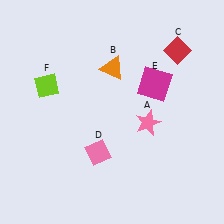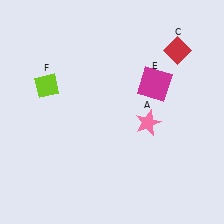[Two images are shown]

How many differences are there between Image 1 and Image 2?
There are 2 differences between the two images.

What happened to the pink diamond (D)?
The pink diamond (D) was removed in Image 2. It was in the bottom-left area of Image 1.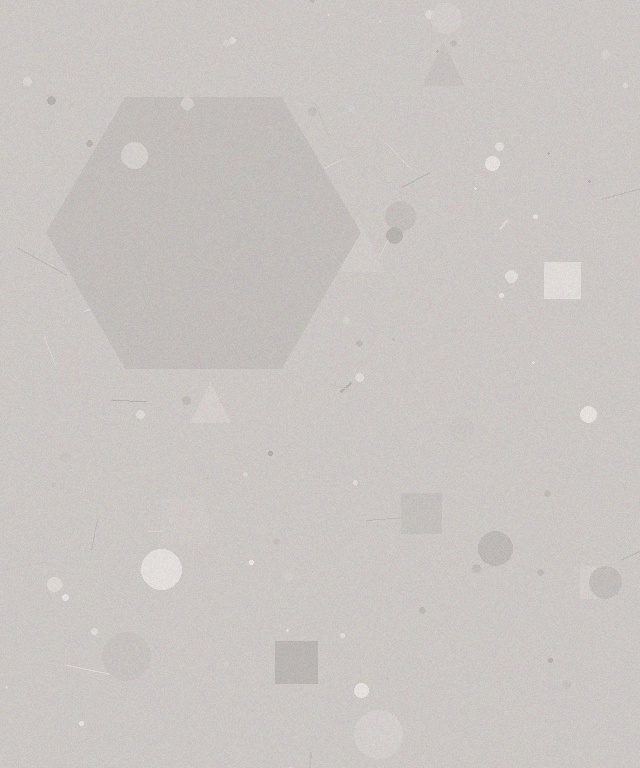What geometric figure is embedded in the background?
A hexagon is embedded in the background.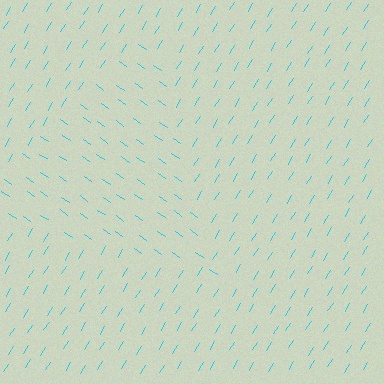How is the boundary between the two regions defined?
The boundary is defined purely by a change in line orientation (approximately 87 degrees difference). All lines are the same color and thickness.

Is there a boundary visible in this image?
Yes, there is a texture boundary formed by a change in line orientation.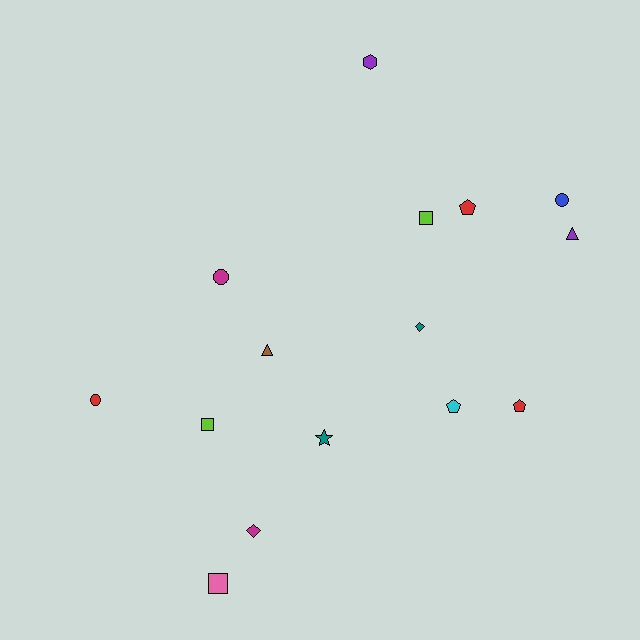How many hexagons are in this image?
There is 1 hexagon.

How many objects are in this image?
There are 15 objects.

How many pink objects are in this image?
There is 1 pink object.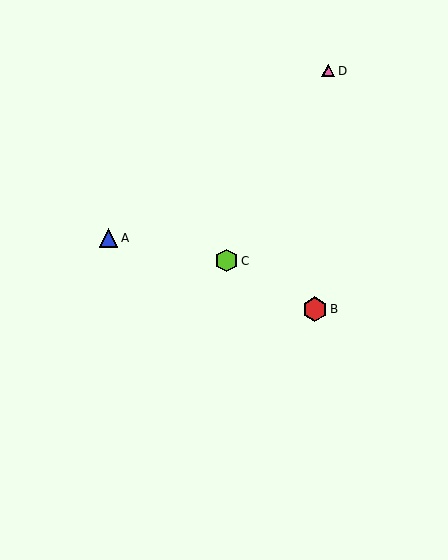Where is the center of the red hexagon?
The center of the red hexagon is at (315, 309).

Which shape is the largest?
The red hexagon (labeled B) is the largest.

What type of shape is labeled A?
Shape A is a blue triangle.